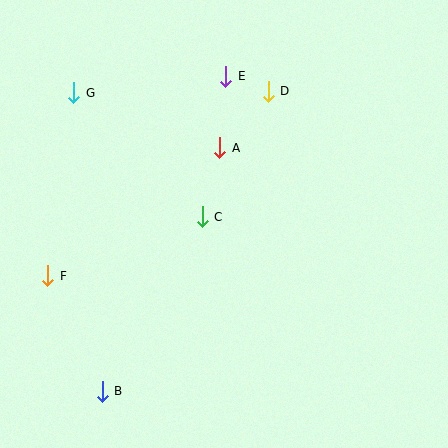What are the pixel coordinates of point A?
Point A is at (220, 148).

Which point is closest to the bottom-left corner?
Point B is closest to the bottom-left corner.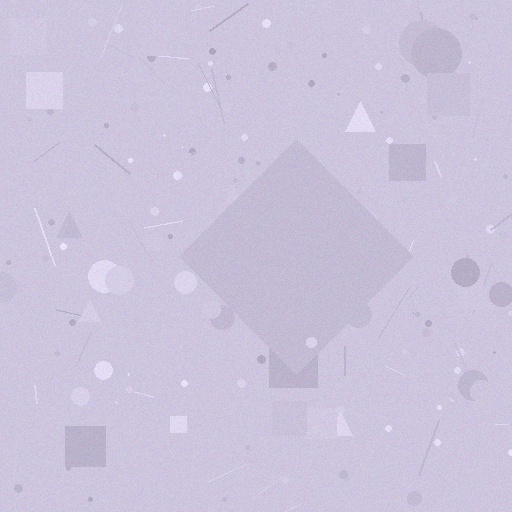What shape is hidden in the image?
A diamond is hidden in the image.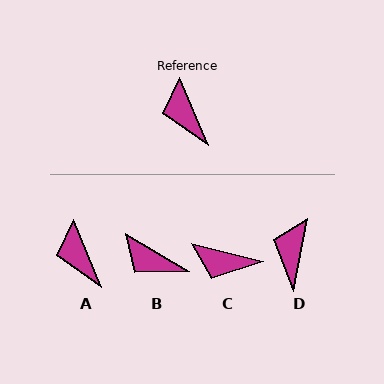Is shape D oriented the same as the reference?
No, it is off by about 33 degrees.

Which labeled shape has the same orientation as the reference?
A.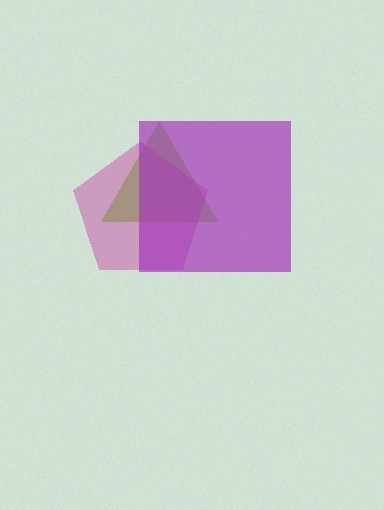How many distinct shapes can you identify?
There are 3 distinct shapes: a lime triangle, a magenta pentagon, a purple square.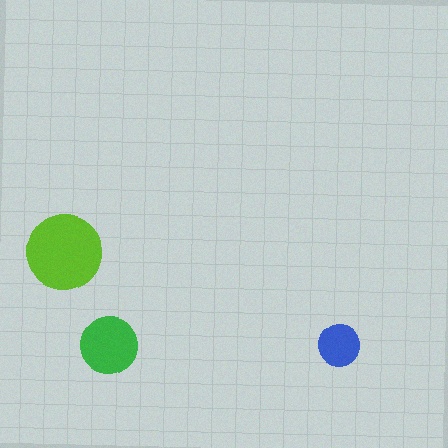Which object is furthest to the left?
The lime circle is leftmost.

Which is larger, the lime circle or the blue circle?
The lime one.